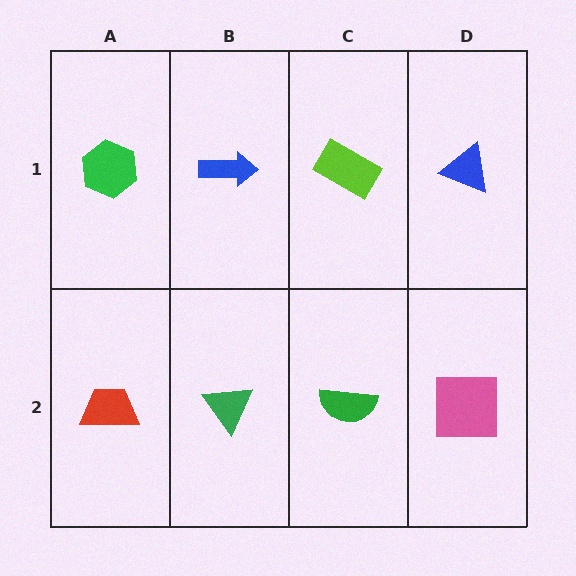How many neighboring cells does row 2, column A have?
2.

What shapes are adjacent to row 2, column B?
A blue arrow (row 1, column B), a red trapezoid (row 2, column A), a green semicircle (row 2, column C).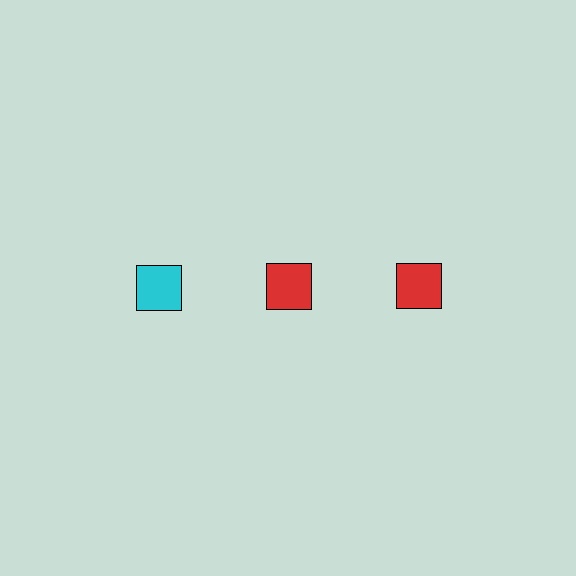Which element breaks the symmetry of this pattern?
The cyan square in the top row, leftmost column breaks the symmetry. All other shapes are red squares.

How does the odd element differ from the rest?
It has a different color: cyan instead of red.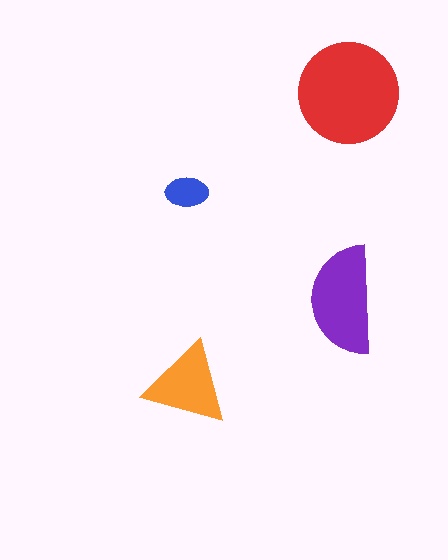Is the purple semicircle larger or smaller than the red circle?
Smaller.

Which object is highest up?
The red circle is topmost.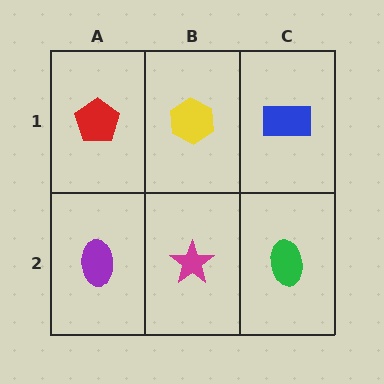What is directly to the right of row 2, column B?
A green ellipse.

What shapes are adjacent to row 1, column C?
A green ellipse (row 2, column C), a yellow hexagon (row 1, column B).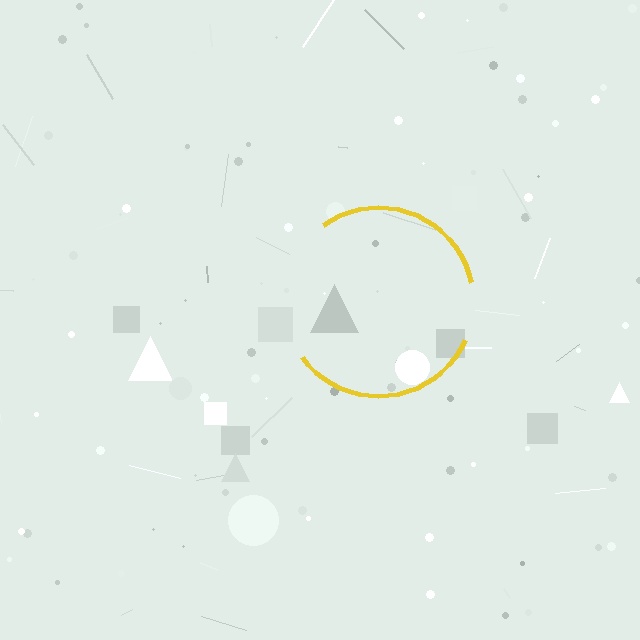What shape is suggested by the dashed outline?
The dashed outline suggests a circle.